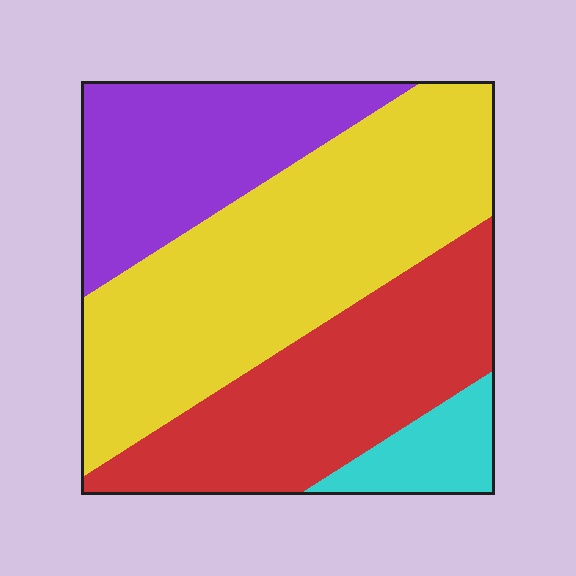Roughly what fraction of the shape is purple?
Purple covers 22% of the shape.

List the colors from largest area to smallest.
From largest to smallest: yellow, red, purple, cyan.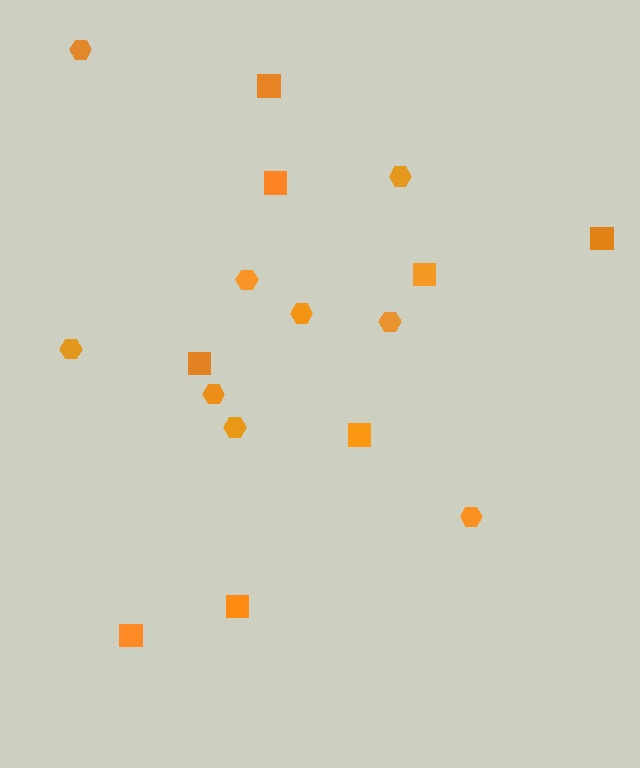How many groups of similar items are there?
There are 2 groups: one group of squares (8) and one group of hexagons (9).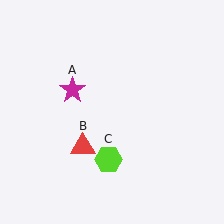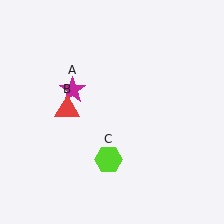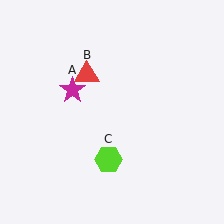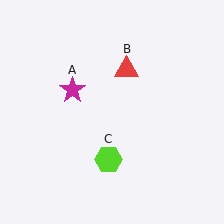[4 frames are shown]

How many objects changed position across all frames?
1 object changed position: red triangle (object B).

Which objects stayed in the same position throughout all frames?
Magenta star (object A) and lime hexagon (object C) remained stationary.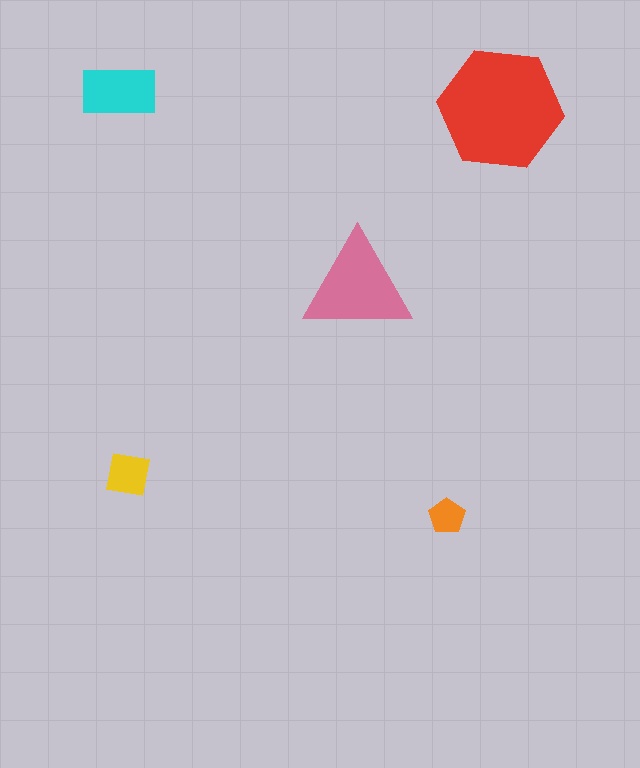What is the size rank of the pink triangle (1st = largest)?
2nd.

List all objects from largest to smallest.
The red hexagon, the pink triangle, the cyan rectangle, the yellow square, the orange pentagon.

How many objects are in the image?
There are 5 objects in the image.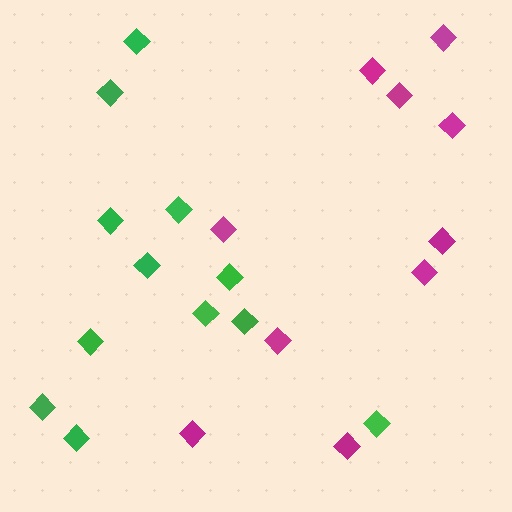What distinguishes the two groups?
There are 2 groups: one group of magenta diamonds (10) and one group of green diamonds (12).